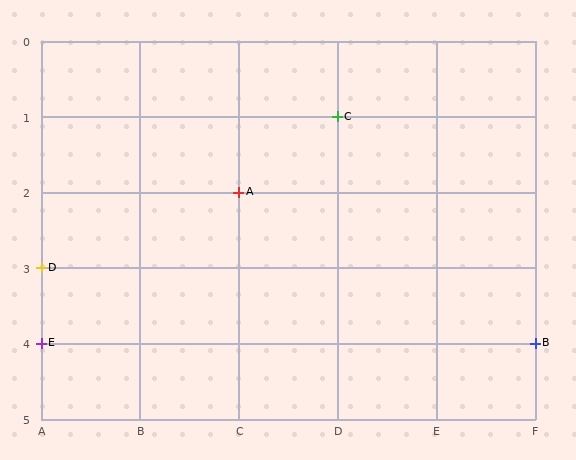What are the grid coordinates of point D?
Point D is at grid coordinates (A, 3).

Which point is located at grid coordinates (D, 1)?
Point C is at (D, 1).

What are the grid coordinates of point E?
Point E is at grid coordinates (A, 4).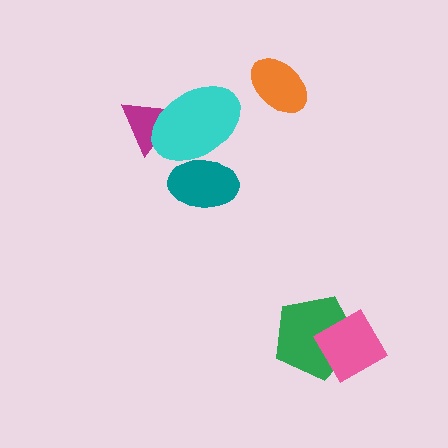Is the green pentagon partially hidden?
Yes, it is partially covered by another shape.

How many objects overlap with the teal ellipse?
1 object overlaps with the teal ellipse.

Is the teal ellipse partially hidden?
Yes, it is partially covered by another shape.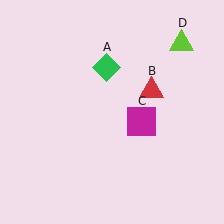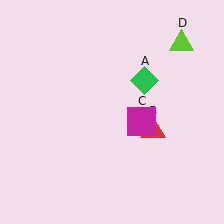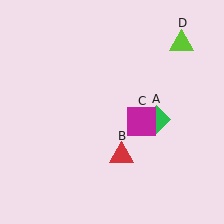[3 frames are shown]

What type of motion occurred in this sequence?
The green diamond (object A), red triangle (object B) rotated clockwise around the center of the scene.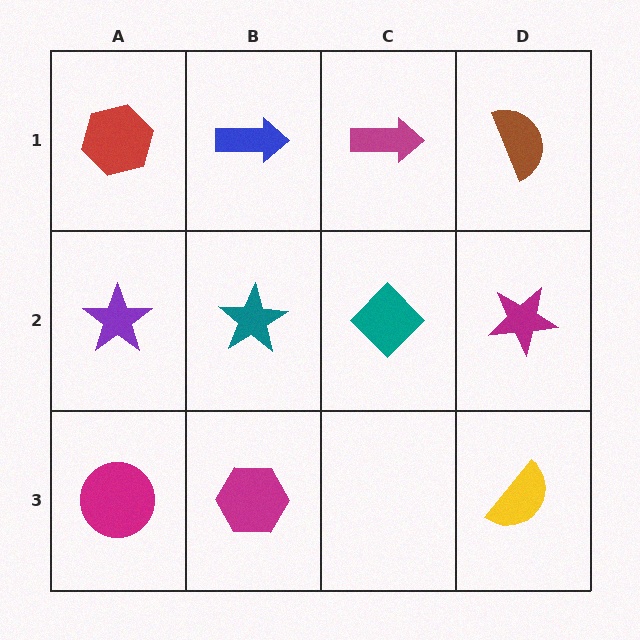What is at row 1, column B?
A blue arrow.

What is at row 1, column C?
A magenta arrow.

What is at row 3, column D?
A yellow semicircle.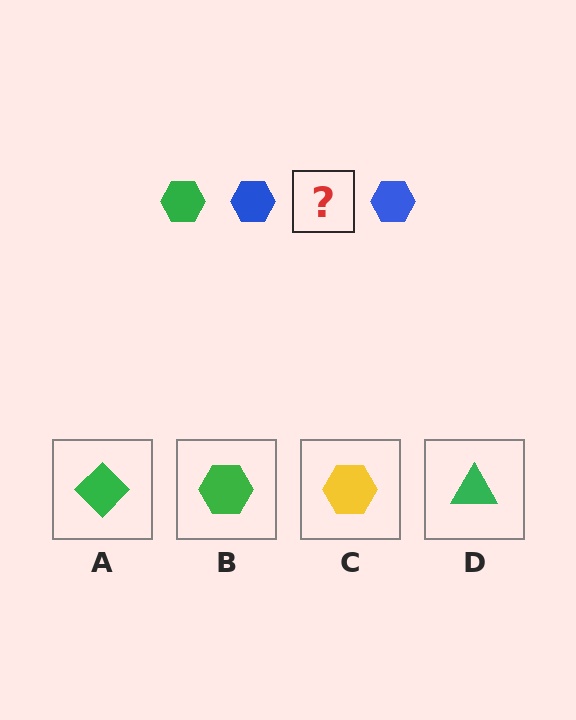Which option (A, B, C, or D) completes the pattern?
B.